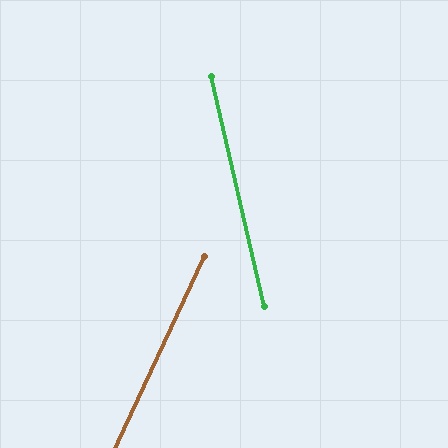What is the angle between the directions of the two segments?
Approximately 38 degrees.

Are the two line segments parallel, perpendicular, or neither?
Neither parallel nor perpendicular — they differ by about 38°.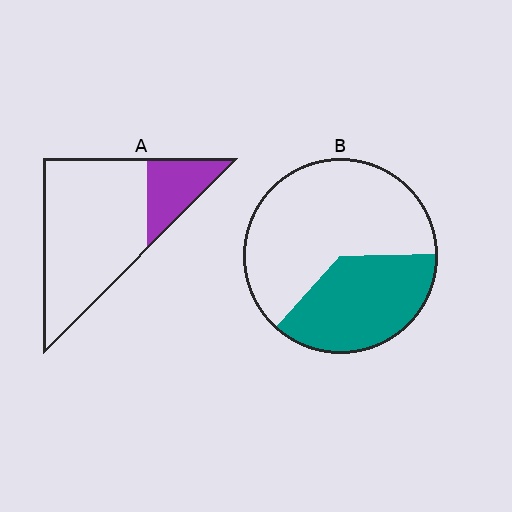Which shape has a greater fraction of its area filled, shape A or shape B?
Shape B.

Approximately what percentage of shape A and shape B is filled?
A is approximately 20% and B is approximately 35%.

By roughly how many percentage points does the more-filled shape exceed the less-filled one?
By roughly 15 percentage points (B over A).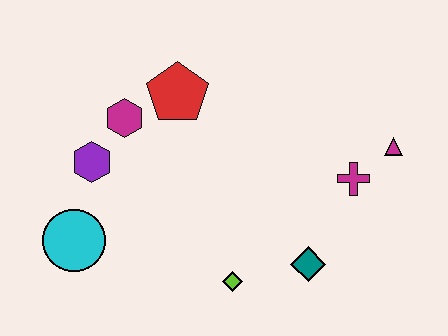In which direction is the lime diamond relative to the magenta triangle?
The lime diamond is to the left of the magenta triangle.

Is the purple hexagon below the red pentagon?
Yes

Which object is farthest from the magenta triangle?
The cyan circle is farthest from the magenta triangle.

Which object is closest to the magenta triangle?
The magenta cross is closest to the magenta triangle.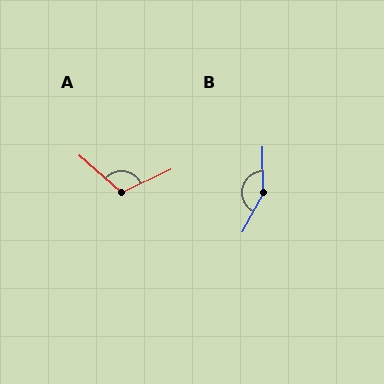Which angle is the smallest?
A, at approximately 113 degrees.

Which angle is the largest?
B, at approximately 151 degrees.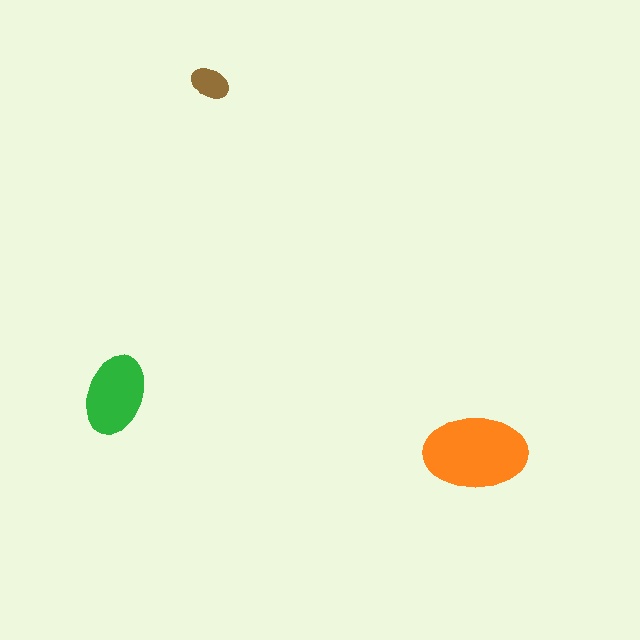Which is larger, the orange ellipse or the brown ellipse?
The orange one.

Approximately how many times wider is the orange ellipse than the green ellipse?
About 1.5 times wider.